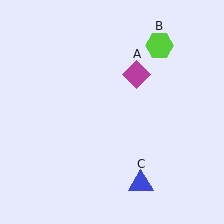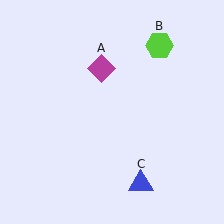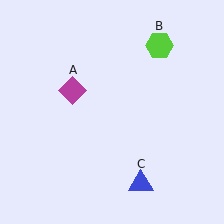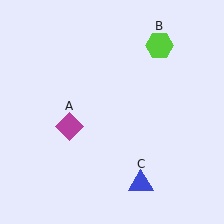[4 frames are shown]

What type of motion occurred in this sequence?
The magenta diamond (object A) rotated counterclockwise around the center of the scene.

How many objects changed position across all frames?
1 object changed position: magenta diamond (object A).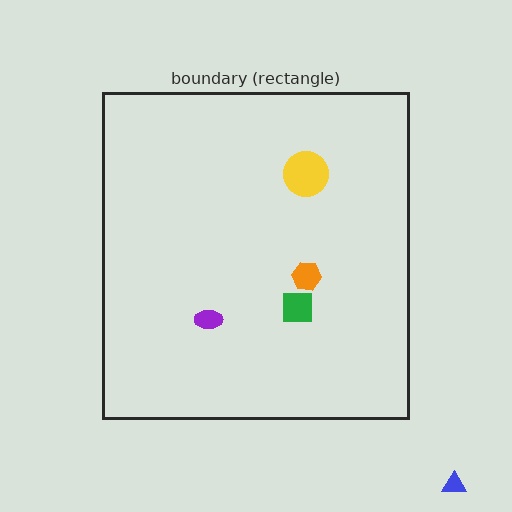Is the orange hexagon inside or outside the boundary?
Inside.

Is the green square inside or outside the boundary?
Inside.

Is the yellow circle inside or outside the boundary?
Inside.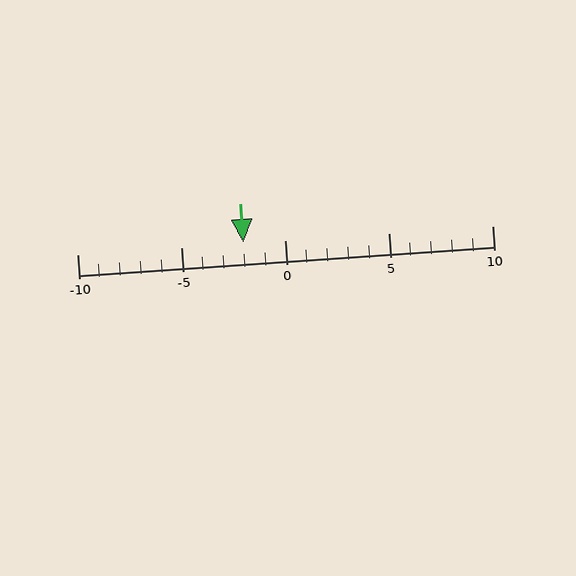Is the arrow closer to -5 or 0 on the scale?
The arrow is closer to 0.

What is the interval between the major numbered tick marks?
The major tick marks are spaced 5 units apart.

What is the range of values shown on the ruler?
The ruler shows values from -10 to 10.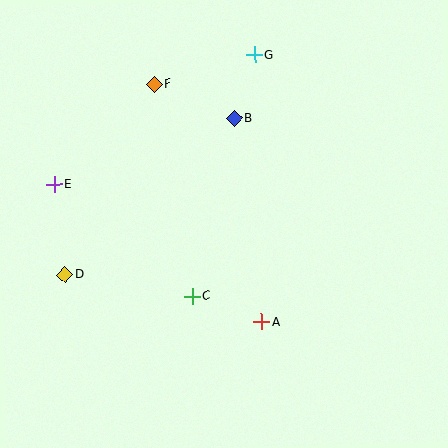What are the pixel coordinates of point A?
Point A is at (261, 322).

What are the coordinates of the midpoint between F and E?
The midpoint between F and E is at (104, 134).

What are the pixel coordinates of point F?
Point F is at (155, 84).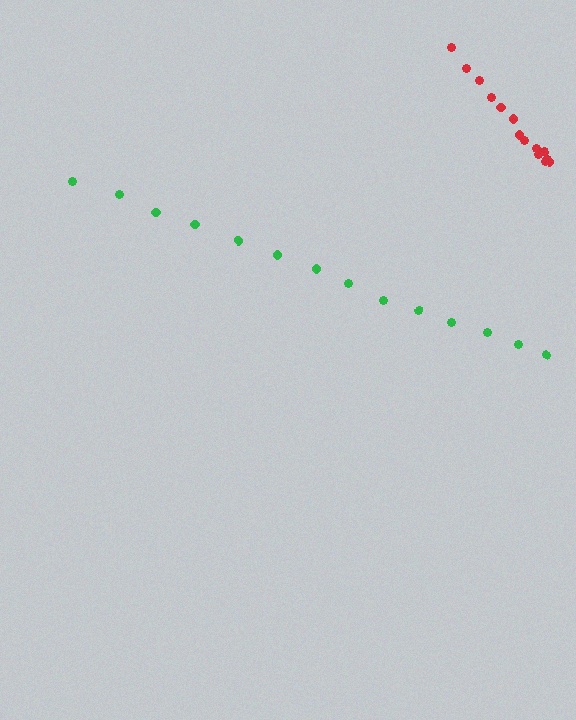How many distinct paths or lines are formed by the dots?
There are 2 distinct paths.